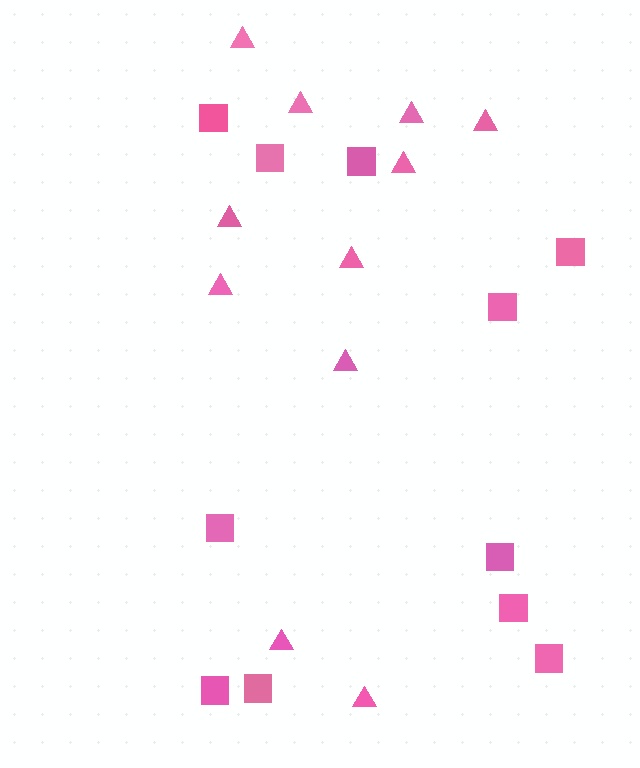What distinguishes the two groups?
There are 2 groups: one group of squares (11) and one group of triangles (11).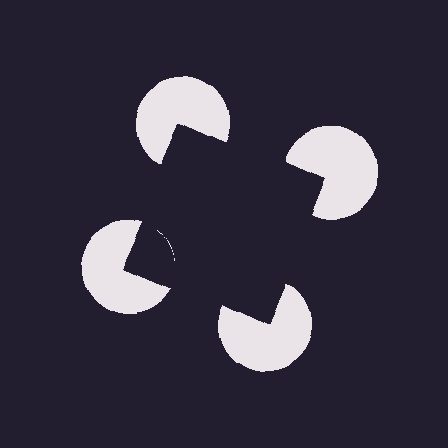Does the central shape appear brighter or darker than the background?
It typically appears slightly darker than the background, even though no actual brightness change is drawn.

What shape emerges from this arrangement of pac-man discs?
An illusory square — its edges are inferred from the aligned wedge cuts in the pac-man discs, not physically drawn.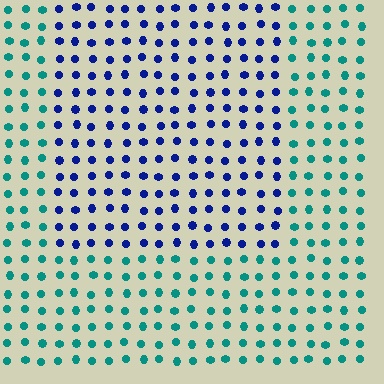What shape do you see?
I see a rectangle.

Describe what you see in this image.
The image is filled with small teal elements in a uniform arrangement. A rectangle-shaped region is visible where the elements are tinted to a slightly different hue, forming a subtle color boundary.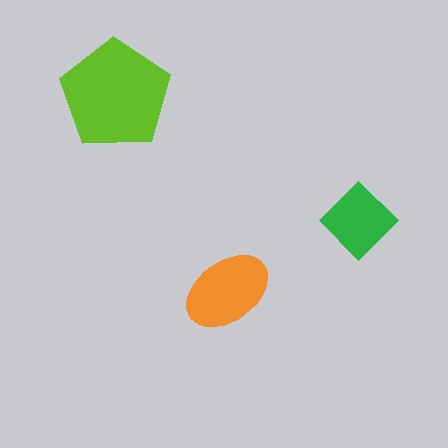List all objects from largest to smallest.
The lime pentagon, the orange ellipse, the green diamond.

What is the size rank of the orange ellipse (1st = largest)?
2nd.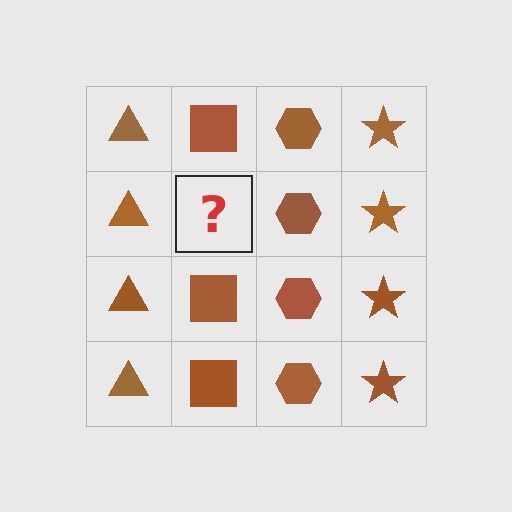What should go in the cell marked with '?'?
The missing cell should contain a brown square.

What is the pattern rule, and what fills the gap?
The rule is that each column has a consistent shape. The gap should be filled with a brown square.